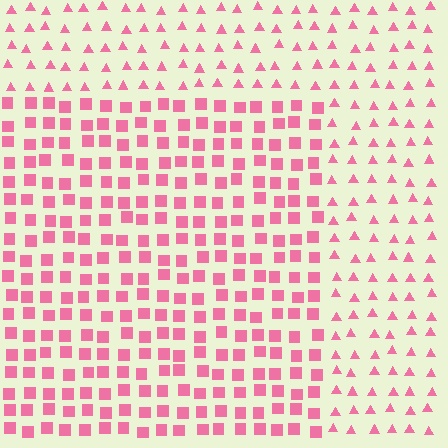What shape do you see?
I see a rectangle.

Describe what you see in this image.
The image is filled with small pink elements arranged in a uniform grid. A rectangle-shaped region contains squares, while the surrounding area contains triangles. The boundary is defined purely by the change in element shape.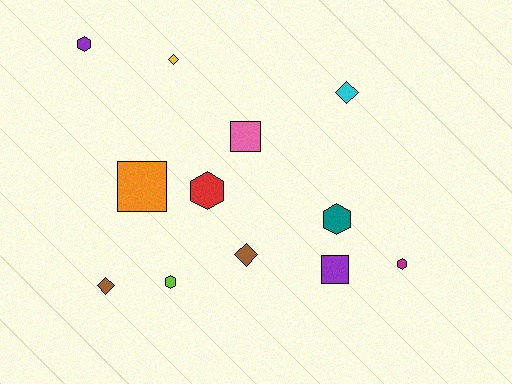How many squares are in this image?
There are 3 squares.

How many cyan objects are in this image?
There is 1 cyan object.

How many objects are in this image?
There are 12 objects.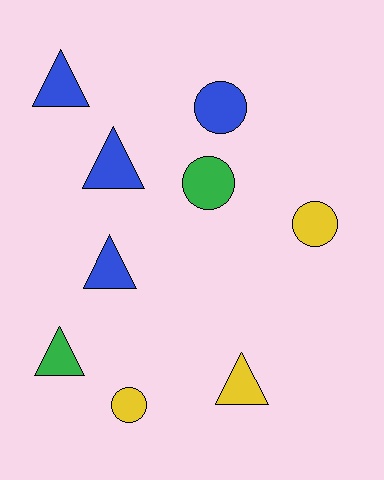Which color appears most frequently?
Blue, with 4 objects.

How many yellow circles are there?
There are 2 yellow circles.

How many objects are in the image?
There are 9 objects.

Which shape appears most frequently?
Triangle, with 5 objects.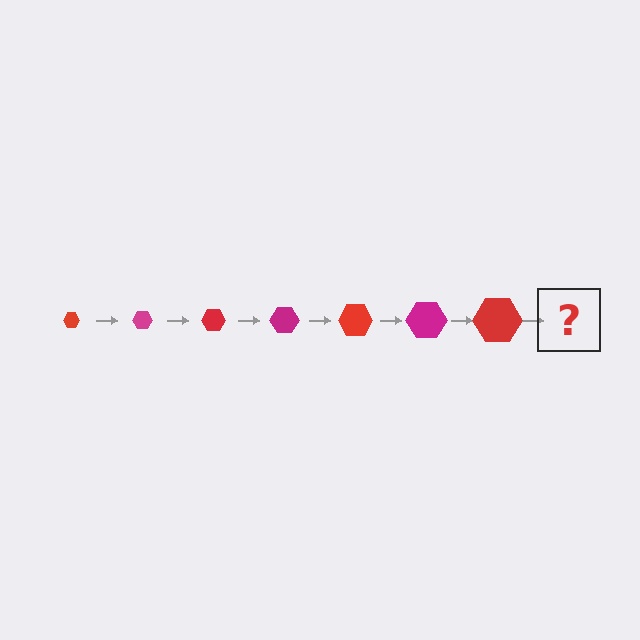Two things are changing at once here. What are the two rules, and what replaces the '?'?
The two rules are that the hexagon grows larger each step and the color cycles through red and magenta. The '?' should be a magenta hexagon, larger than the previous one.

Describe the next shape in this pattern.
It should be a magenta hexagon, larger than the previous one.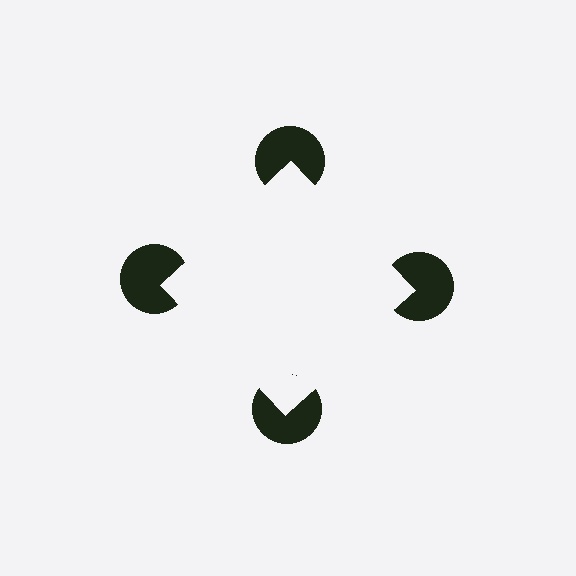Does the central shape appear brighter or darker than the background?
It typically appears slightly brighter than the background, even though no actual brightness change is drawn.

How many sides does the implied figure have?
4 sides.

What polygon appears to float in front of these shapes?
An illusory square — its edges are inferred from the aligned wedge cuts in the pac-man discs, not physically drawn.